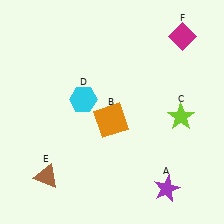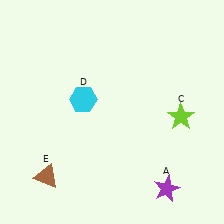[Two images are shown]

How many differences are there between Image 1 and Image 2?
There are 2 differences between the two images.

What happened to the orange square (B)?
The orange square (B) was removed in Image 2. It was in the bottom-left area of Image 1.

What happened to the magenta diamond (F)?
The magenta diamond (F) was removed in Image 2. It was in the top-right area of Image 1.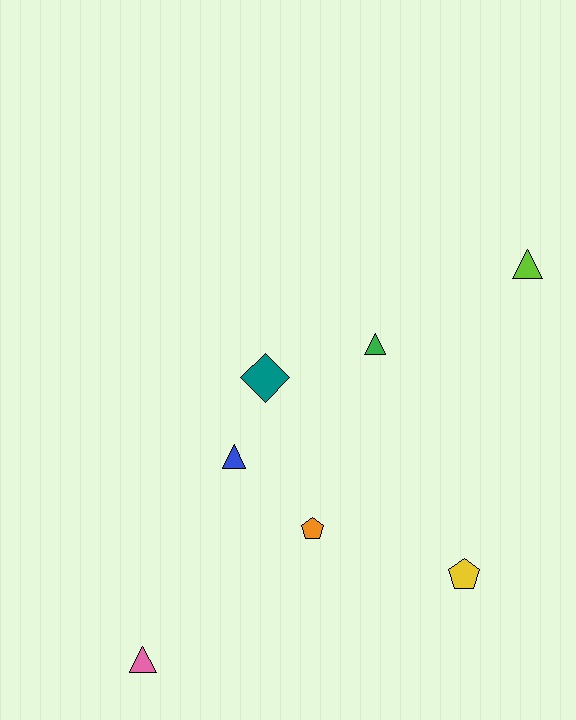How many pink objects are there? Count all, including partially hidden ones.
There is 1 pink object.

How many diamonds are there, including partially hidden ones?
There is 1 diamond.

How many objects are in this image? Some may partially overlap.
There are 7 objects.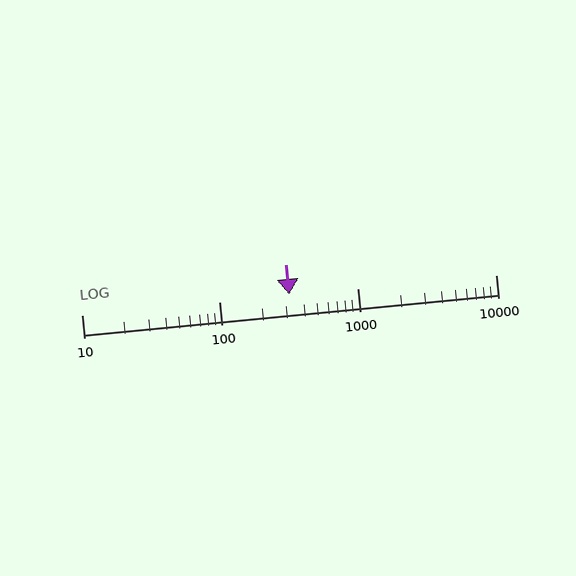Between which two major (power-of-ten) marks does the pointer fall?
The pointer is between 100 and 1000.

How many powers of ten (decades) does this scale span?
The scale spans 3 decades, from 10 to 10000.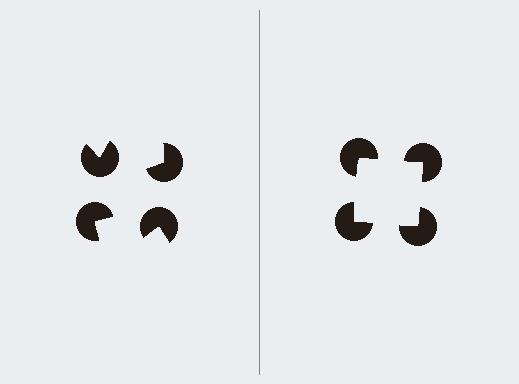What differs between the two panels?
The pac-man discs are positioned identically on both sides; only the wedge orientations differ. On the right they align to a square; on the left they are misaligned.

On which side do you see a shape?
An illusory square appears on the right side. On the left side the wedge cuts are rotated, so no coherent shape forms.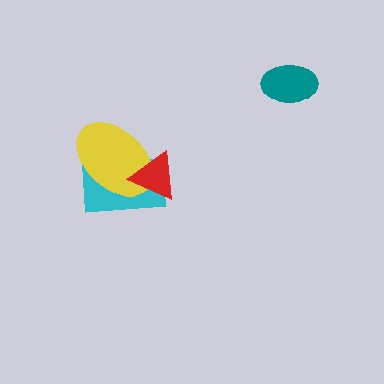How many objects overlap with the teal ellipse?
0 objects overlap with the teal ellipse.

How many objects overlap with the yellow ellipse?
2 objects overlap with the yellow ellipse.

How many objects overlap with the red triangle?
2 objects overlap with the red triangle.